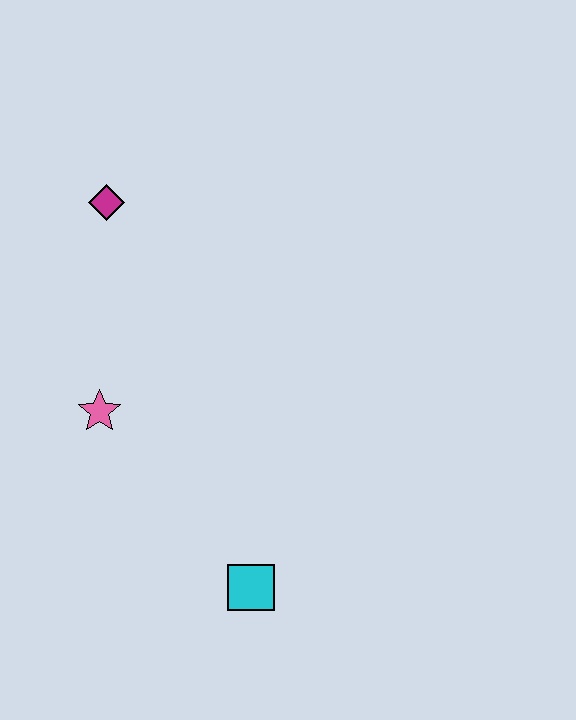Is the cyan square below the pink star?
Yes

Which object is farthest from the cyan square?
The magenta diamond is farthest from the cyan square.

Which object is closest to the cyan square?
The pink star is closest to the cyan square.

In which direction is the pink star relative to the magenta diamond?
The pink star is below the magenta diamond.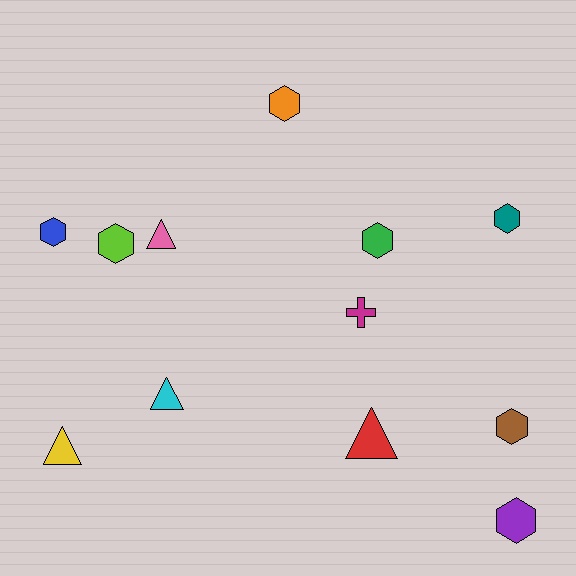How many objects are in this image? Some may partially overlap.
There are 12 objects.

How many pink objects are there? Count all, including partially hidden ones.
There is 1 pink object.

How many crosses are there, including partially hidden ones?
There is 1 cross.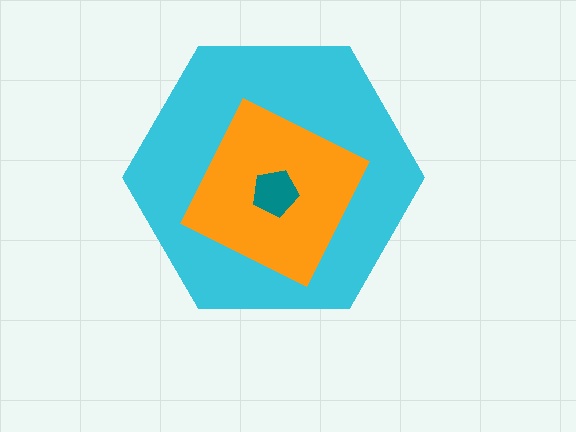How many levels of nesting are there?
3.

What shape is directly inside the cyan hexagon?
The orange diamond.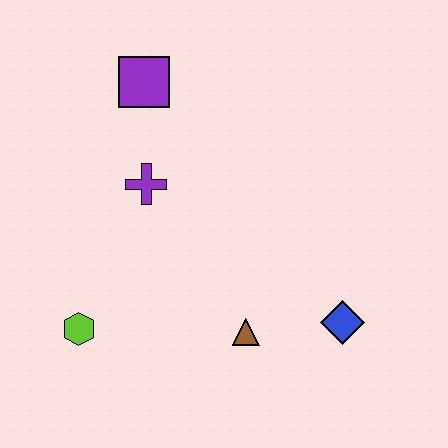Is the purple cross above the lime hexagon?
Yes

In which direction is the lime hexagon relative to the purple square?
The lime hexagon is below the purple square.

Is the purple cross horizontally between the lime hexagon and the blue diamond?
Yes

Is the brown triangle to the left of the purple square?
No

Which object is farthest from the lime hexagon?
The blue diamond is farthest from the lime hexagon.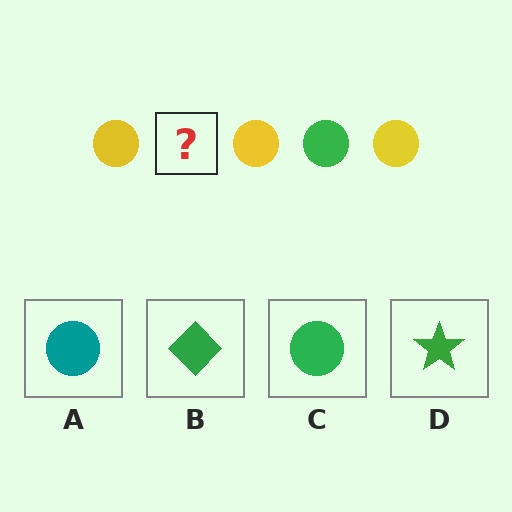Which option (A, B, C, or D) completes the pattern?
C.